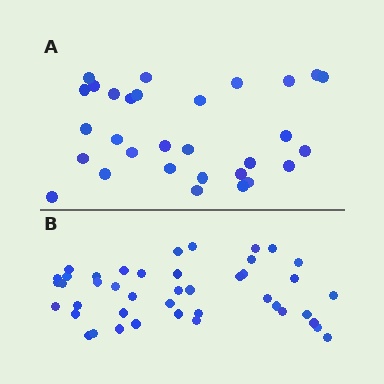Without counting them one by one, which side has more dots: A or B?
Region B (the bottom region) has more dots.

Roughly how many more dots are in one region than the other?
Region B has approximately 15 more dots than region A.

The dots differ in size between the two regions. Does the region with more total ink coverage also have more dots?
No. Region A has more total ink coverage because its dots are larger, but region B actually contains more individual dots. Total area can be misleading — the number of items is what matters here.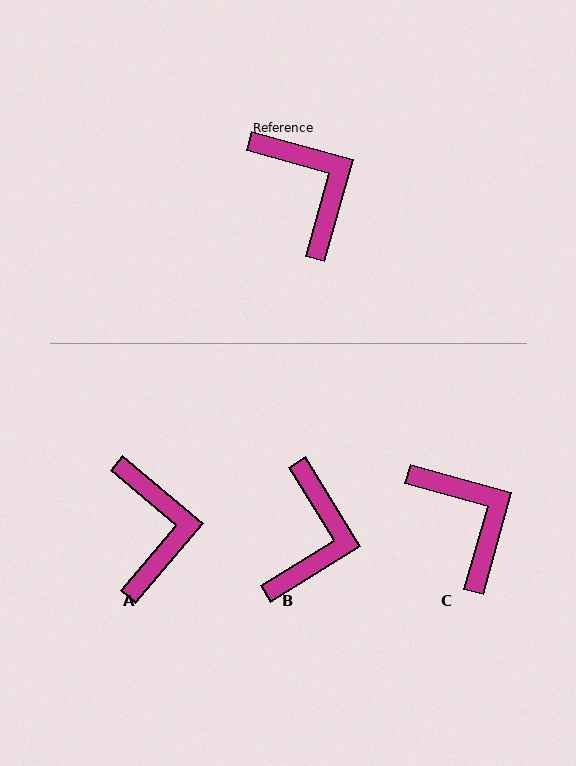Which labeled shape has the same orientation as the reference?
C.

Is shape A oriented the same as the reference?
No, it is off by about 24 degrees.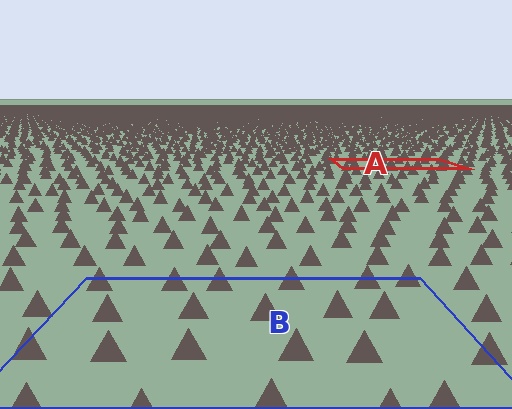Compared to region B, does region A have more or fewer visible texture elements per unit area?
Region A has more texture elements per unit area — they are packed more densely because it is farther away.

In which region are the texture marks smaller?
The texture marks are smaller in region A, because it is farther away.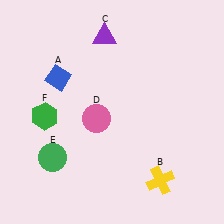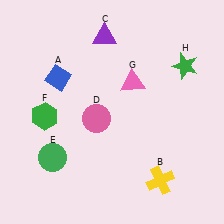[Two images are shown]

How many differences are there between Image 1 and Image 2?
There are 2 differences between the two images.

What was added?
A pink triangle (G), a green star (H) were added in Image 2.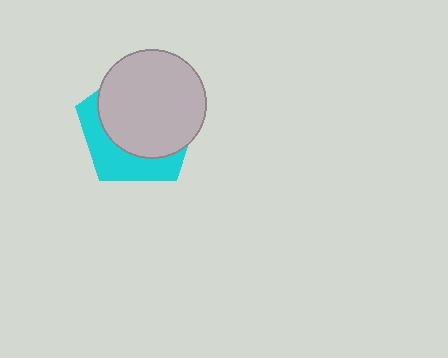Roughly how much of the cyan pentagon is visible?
A small part of it is visible (roughly 34%).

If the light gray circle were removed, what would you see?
You would see the complete cyan pentagon.